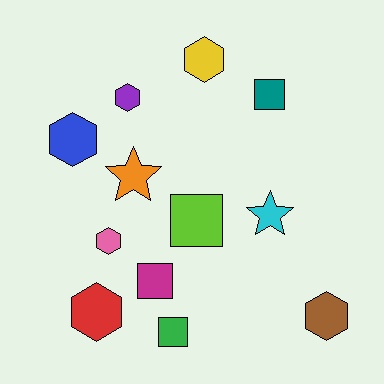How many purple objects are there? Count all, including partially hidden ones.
There is 1 purple object.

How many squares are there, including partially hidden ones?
There are 4 squares.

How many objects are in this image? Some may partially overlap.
There are 12 objects.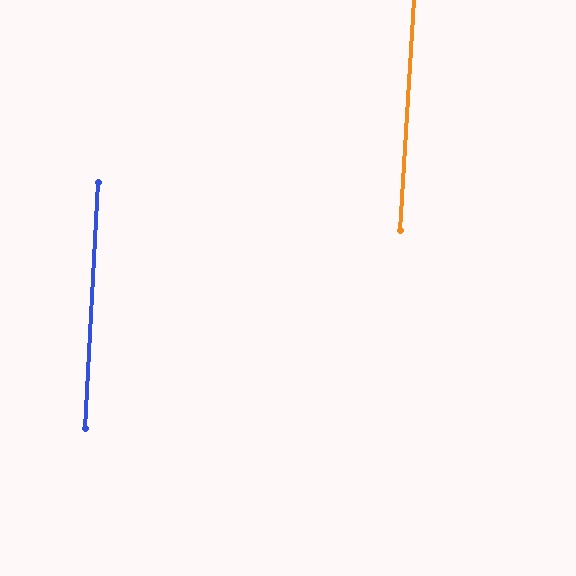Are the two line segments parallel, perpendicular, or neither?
Parallel — their directions differ by only 0.5°.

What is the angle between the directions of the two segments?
Approximately 1 degree.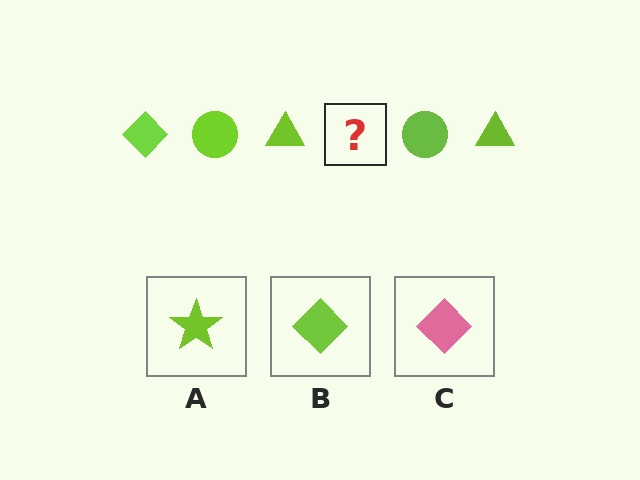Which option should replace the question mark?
Option B.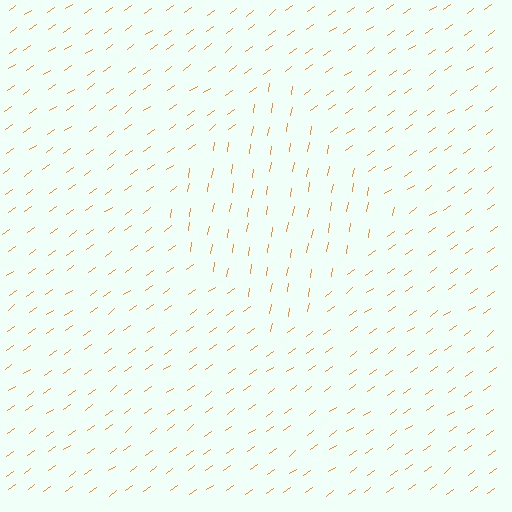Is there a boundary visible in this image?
Yes, there is a texture boundary formed by a change in line orientation.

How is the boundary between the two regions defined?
The boundary is defined purely by a change in line orientation (approximately 45 degrees difference). All lines are the same color and thickness.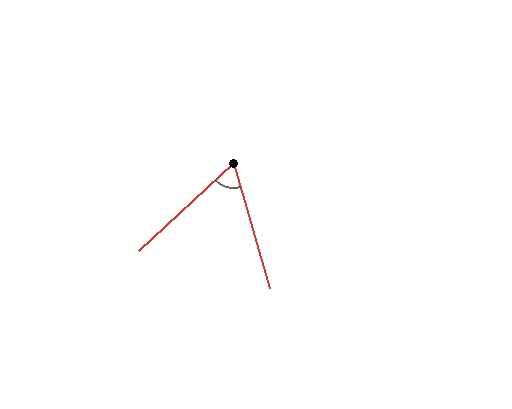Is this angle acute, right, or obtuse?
It is acute.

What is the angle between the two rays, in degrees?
Approximately 63 degrees.